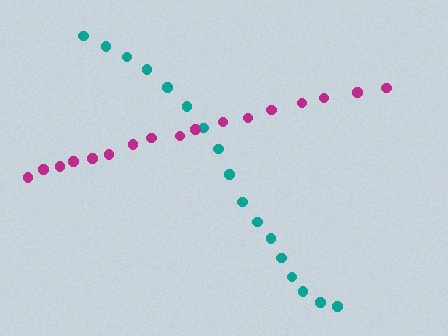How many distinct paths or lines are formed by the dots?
There are 2 distinct paths.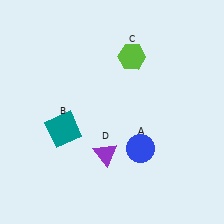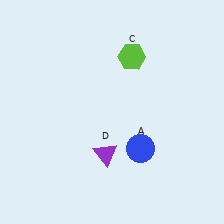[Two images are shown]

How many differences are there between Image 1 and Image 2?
There is 1 difference between the two images.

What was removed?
The teal square (B) was removed in Image 2.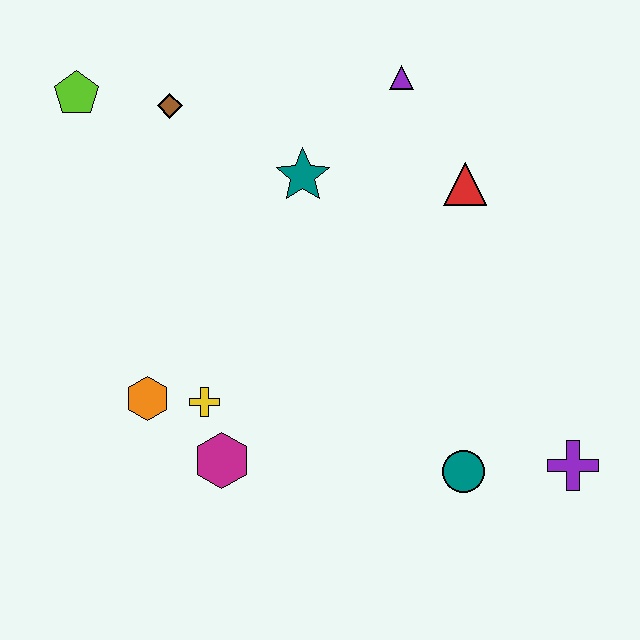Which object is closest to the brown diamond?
The lime pentagon is closest to the brown diamond.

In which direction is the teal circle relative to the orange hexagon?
The teal circle is to the right of the orange hexagon.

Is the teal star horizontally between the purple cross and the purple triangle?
No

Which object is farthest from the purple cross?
The lime pentagon is farthest from the purple cross.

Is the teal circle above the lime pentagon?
No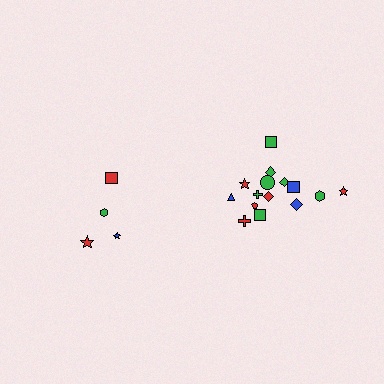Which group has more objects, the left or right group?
The right group.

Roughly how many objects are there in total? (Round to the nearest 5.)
Roughly 20 objects in total.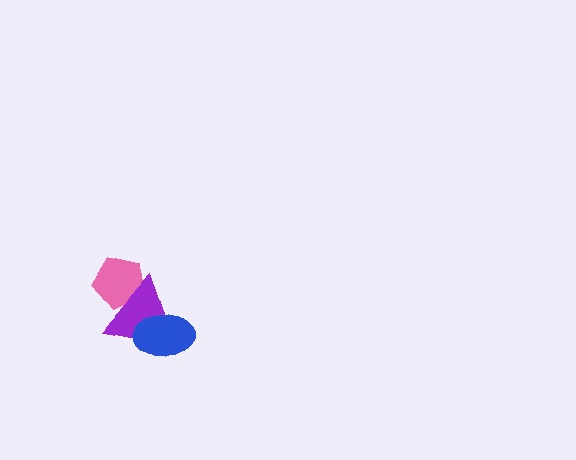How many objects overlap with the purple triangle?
2 objects overlap with the purple triangle.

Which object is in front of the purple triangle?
The blue ellipse is in front of the purple triangle.